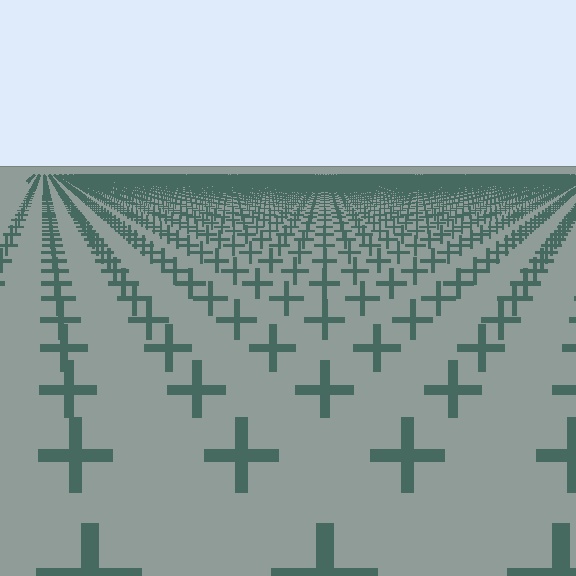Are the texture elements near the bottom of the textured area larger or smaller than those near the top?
Larger. Near the bottom, elements are closer to the viewer and appear at a bigger on-screen size.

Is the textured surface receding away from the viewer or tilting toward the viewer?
The surface is receding away from the viewer. Texture elements get smaller and denser toward the top.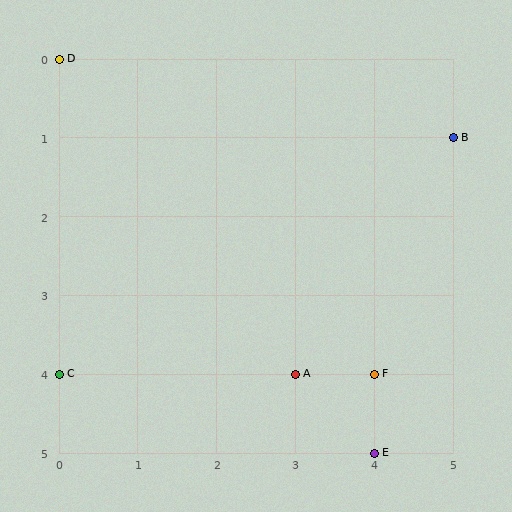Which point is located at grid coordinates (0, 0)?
Point D is at (0, 0).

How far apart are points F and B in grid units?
Points F and B are 1 column and 3 rows apart (about 3.2 grid units diagonally).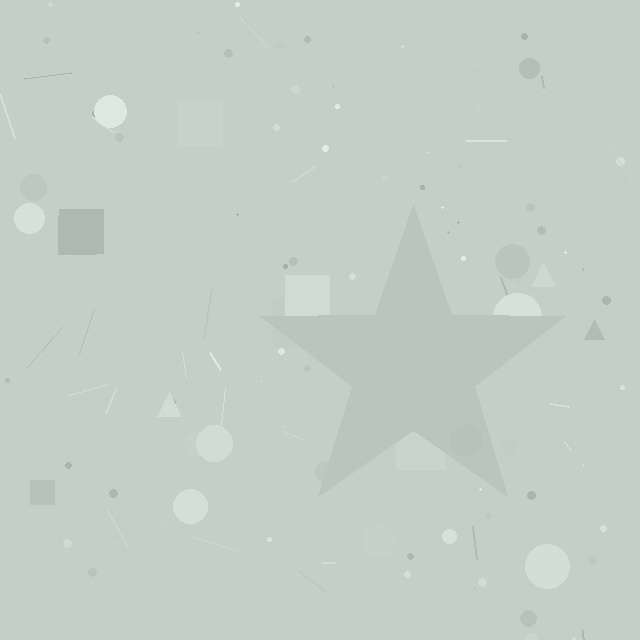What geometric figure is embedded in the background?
A star is embedded in the background.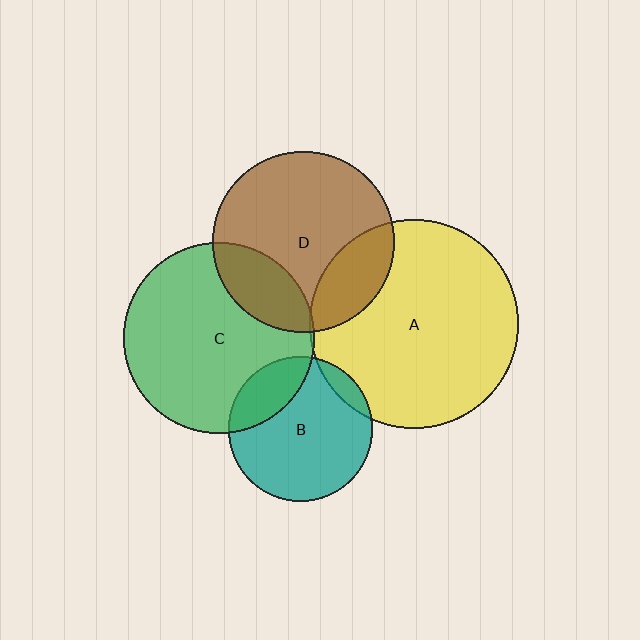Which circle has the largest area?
Circle A (yellow).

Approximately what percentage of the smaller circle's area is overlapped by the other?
Approximately 20%.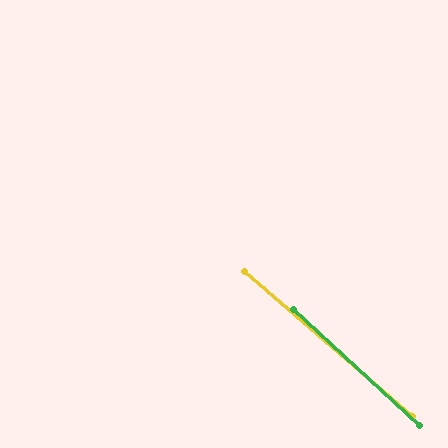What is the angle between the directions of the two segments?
Approximately 2 degrees.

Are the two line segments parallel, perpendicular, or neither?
Parallel — their directions differ by only 1.7°.